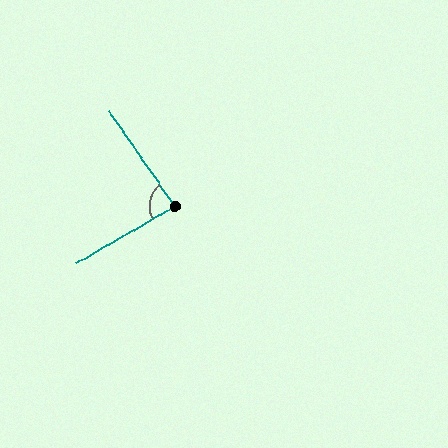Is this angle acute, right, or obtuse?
It is approximately a right angle.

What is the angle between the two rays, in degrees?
Approximately 85 degrees.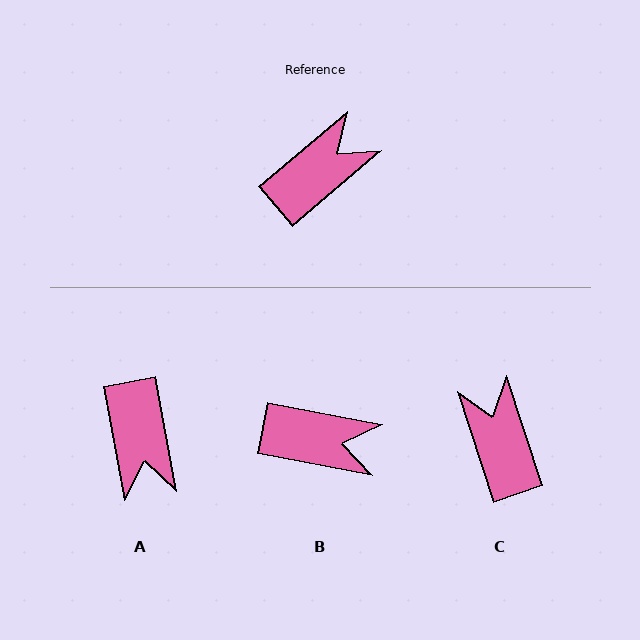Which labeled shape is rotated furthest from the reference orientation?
A, about 120 degrees away.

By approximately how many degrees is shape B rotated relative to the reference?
Approximately 51 degrees clockwise.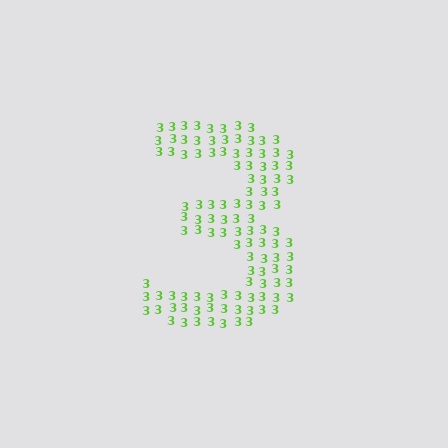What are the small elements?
The small elements are digit 3's.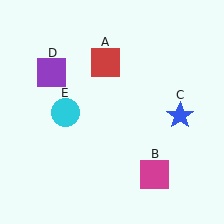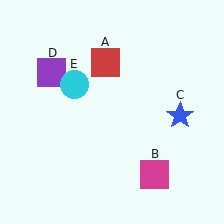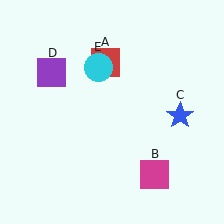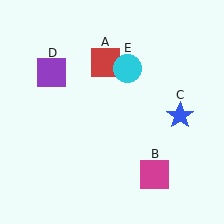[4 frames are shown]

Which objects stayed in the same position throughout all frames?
Red square (object A) and magenta square (object B) and blue star (object C) and purple square (object D) remained stationary.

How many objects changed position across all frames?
1 object changed position: cyan circle (object E).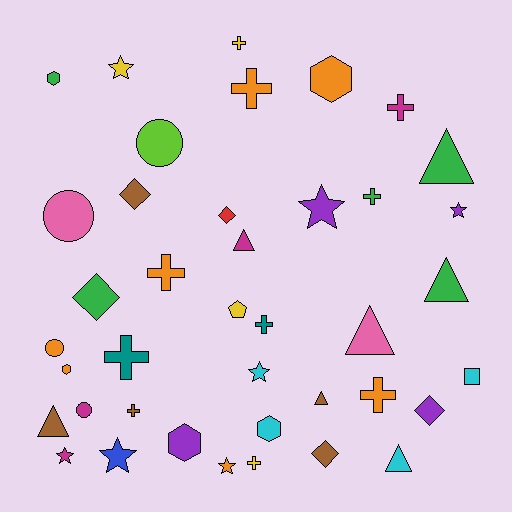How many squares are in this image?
There is 1 square.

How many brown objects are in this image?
There are 5 brown objects.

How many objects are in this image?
There are 40 objects.